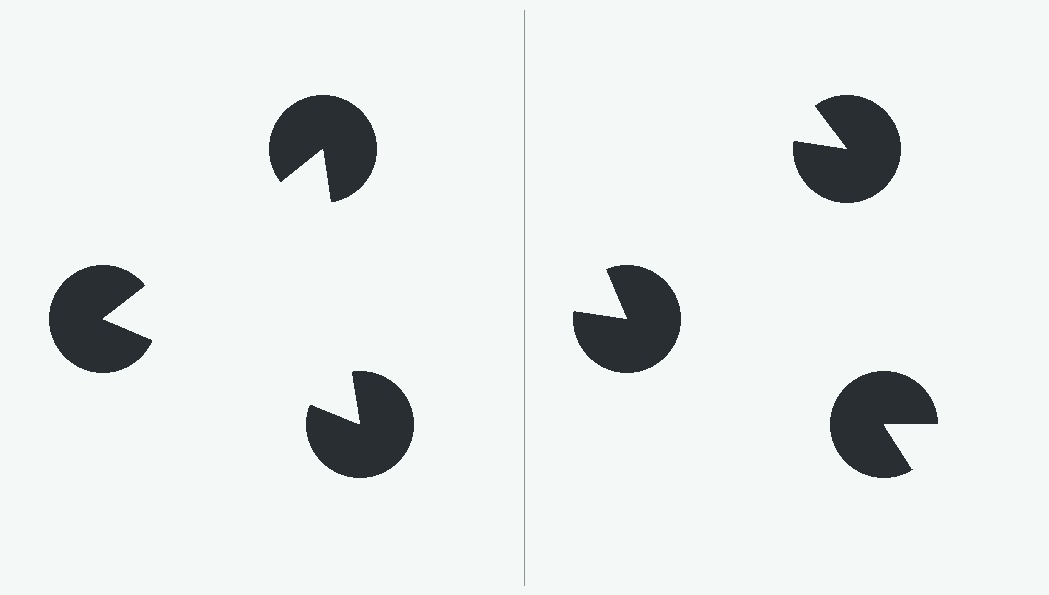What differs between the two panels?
The pac-man discs are positioned identically on both sides; only the wedge orientations differ. On the left they align to a triangle; on the right they are misaligned.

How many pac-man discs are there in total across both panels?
6 — 3 on each side.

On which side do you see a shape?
An illusory triangle appears on the left side. On the right side the wedge cuts are rotated, so no coherent shape forms.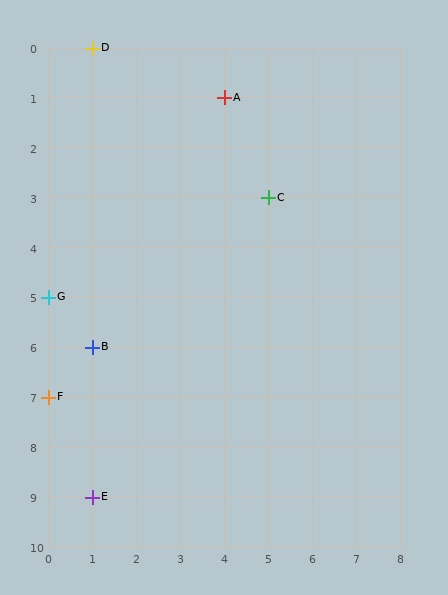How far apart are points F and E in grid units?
Points F and E are 1 column and 2 rows apart (about 2.2 grid units diagonally).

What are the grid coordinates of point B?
Point B is at grid coordinates (1, 6).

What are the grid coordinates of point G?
Point G is at grid coordinates (0, 5).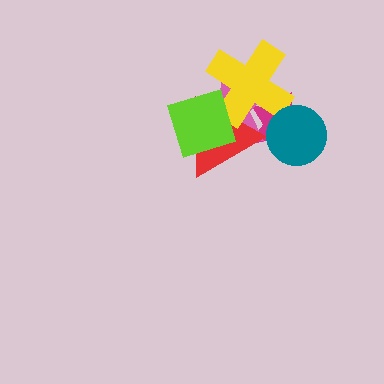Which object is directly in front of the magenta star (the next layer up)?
The pink star is directly in front of the magenta star.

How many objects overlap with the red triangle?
4 objects overlap with the red triangle.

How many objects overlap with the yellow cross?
4 objects overlap with the yellow cross.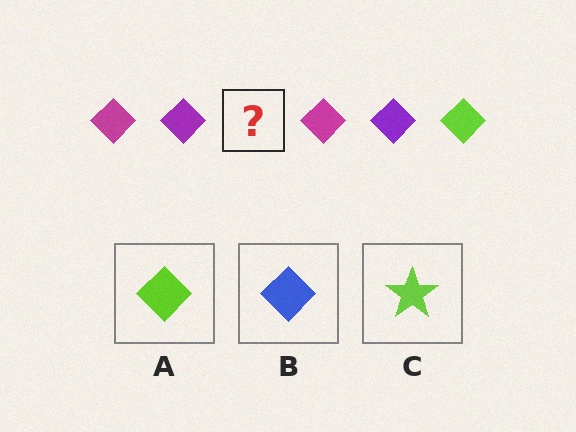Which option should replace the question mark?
Option A.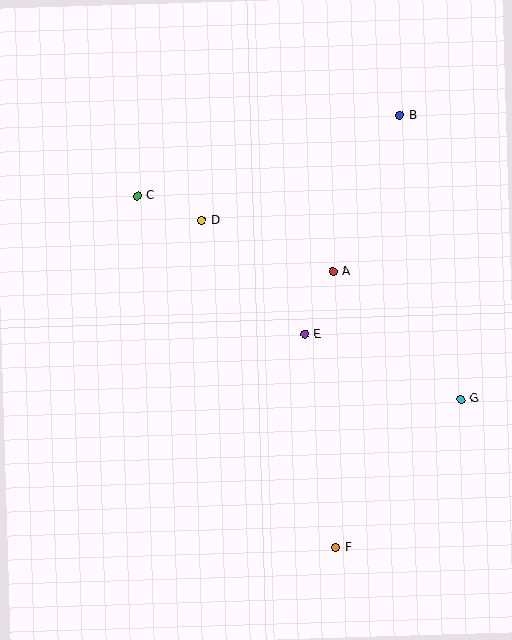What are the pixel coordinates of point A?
Point A is at (333, 272).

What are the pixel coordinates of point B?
Point B is at (400, 115).